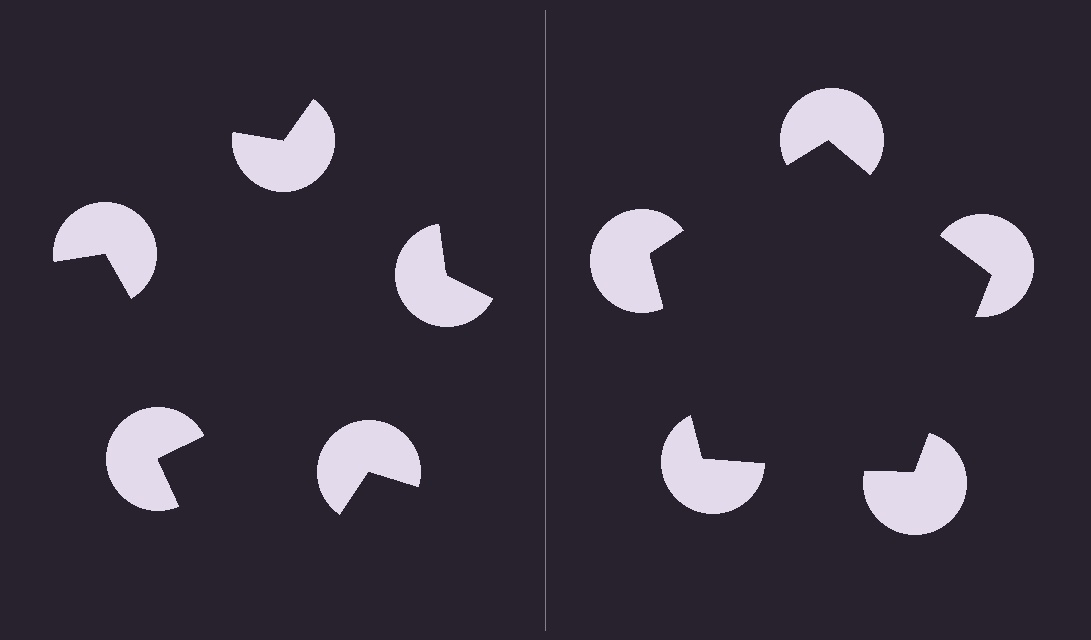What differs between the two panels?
The pac-man discs are positioned identically on both sides; only the wedge orientations differ. On the right they align to a pentagon; on the left they are misaligned.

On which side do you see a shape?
An illusory pentagon appears on the right side. On the left side the wedge cuts are rotated, so no coherent shape forms.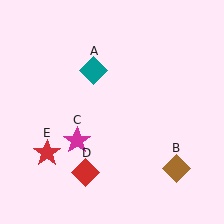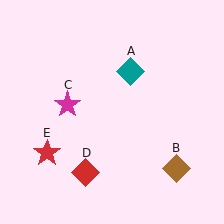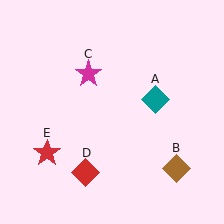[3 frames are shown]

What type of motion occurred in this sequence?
The teal diamond (object A), magenta star (object C) rotated clockwise around the center of the scene.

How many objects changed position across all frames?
2 objects changed position: teal diamond (object A), magenta star (object C).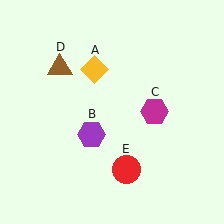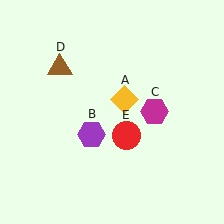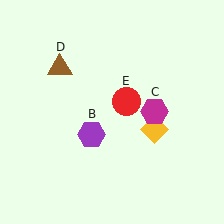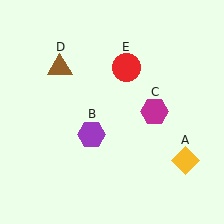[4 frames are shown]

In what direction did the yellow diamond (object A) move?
The yellow diamond (object A) moved down and to the right.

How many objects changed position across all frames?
2 objects changed position: yellow diamond (object A), red circle (object E).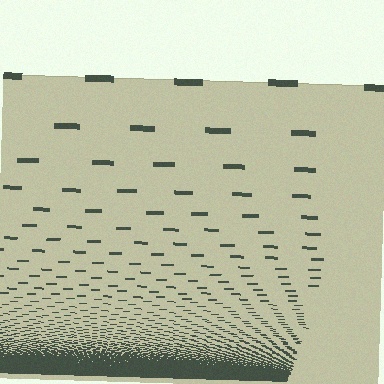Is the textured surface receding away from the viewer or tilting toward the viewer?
The surface appears to tilt toward the viewer. Texture elements get larger and sparser toward the top.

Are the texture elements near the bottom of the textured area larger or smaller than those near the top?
Smaller. The gradient is inverted — elements near the bottom are smaller and denser.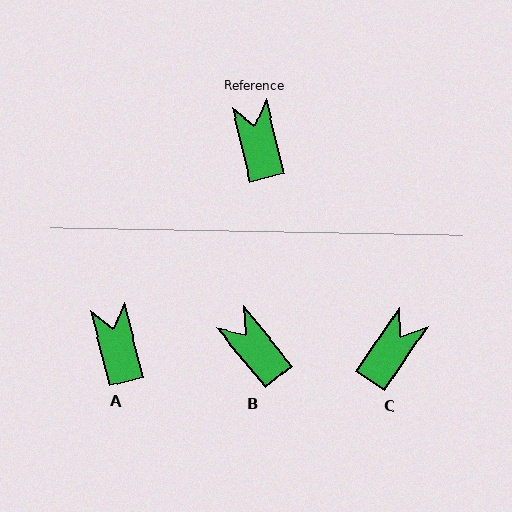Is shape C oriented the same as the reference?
No, it is off by about 48 degrees.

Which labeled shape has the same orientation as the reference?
A.